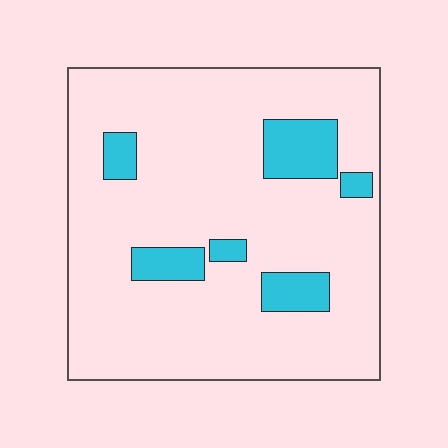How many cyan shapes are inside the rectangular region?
6.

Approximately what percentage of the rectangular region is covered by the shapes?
Approximately 15%.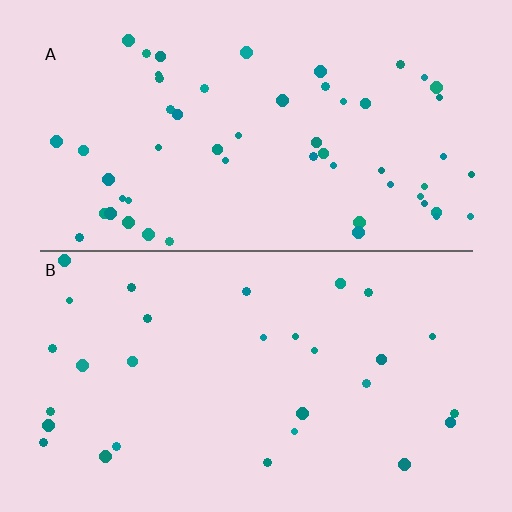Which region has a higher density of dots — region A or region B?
A (the top).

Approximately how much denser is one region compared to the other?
Approximately 1.9× — region A over region B.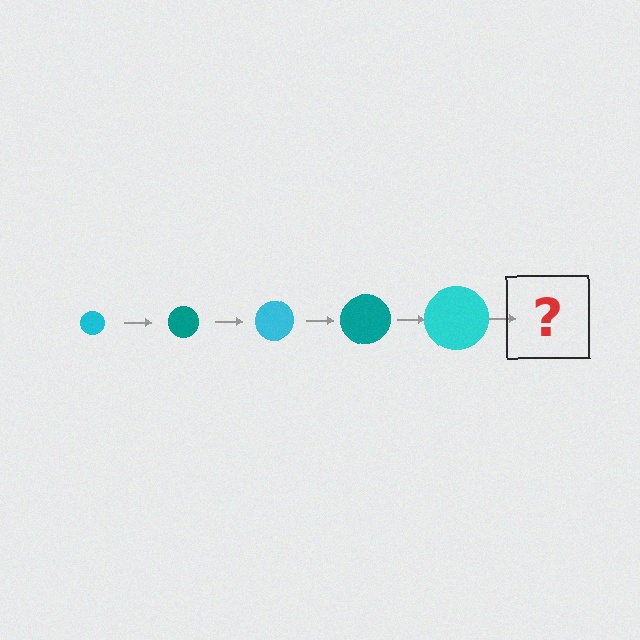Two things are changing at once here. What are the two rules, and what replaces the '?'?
The two rules are that the circle grows larger each step and the color cycles through cyan and teal. The '?' should be a teal circle, larger than the previous one.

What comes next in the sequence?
The next element should be a teal circle, larger than the previous one.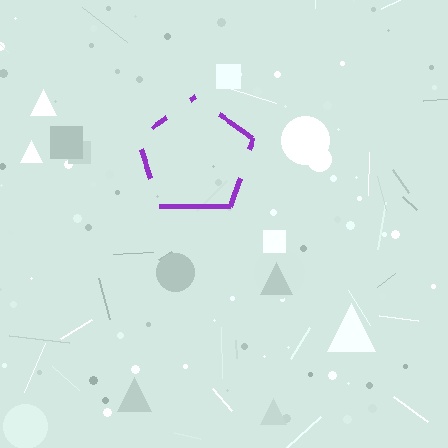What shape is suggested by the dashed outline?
The dashed outline suggests a pentagon.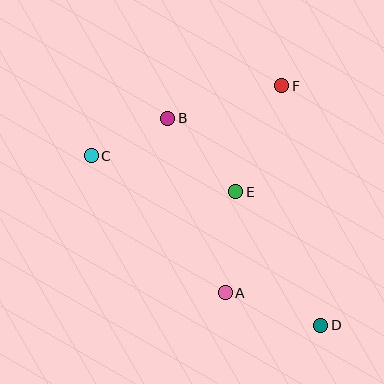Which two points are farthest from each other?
Points C and D are farthest from each other.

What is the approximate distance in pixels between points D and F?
The distance between D and F is approximately 243 pixels.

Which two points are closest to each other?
Points B and C are closest to each other.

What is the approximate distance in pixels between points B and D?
The distance between B and D is approximately 257 pixels.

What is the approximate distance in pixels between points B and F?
The distance between B and F is approximately 118 pixels.